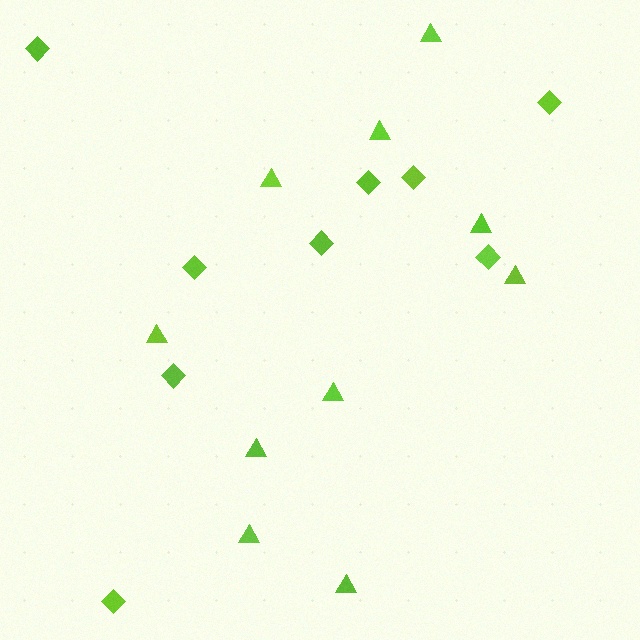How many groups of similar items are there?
There are 2 groups: one group of triangles (10) and one group of diamonds (9).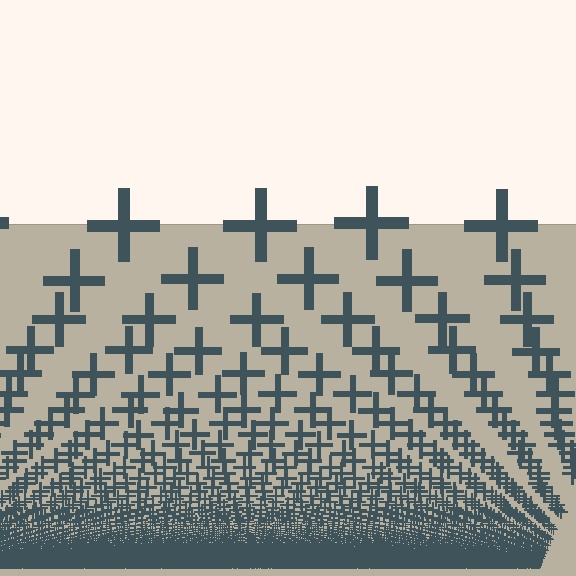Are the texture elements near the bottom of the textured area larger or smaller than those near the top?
Smaller. The gradient is inverted — elements near the bottom are smaller and denser.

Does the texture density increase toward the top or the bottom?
Density increases toward the bottom.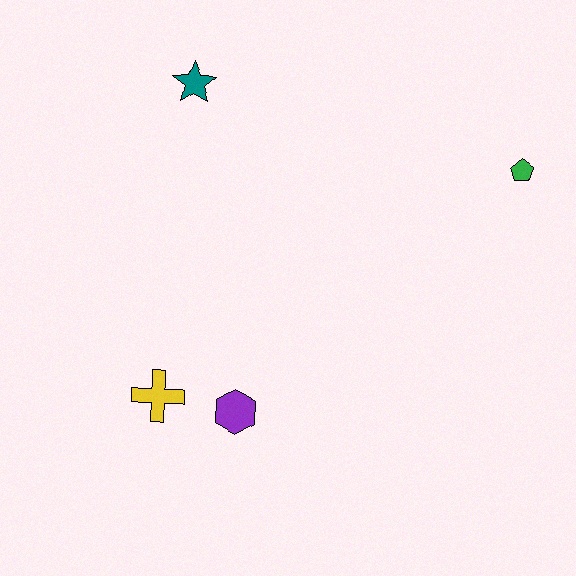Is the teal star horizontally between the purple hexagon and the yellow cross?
Yes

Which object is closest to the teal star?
The yellow cross is closest to the teal star.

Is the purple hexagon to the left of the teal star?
No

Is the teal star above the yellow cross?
Yes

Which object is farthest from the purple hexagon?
The green pentagon is farthest from the purple hexagon.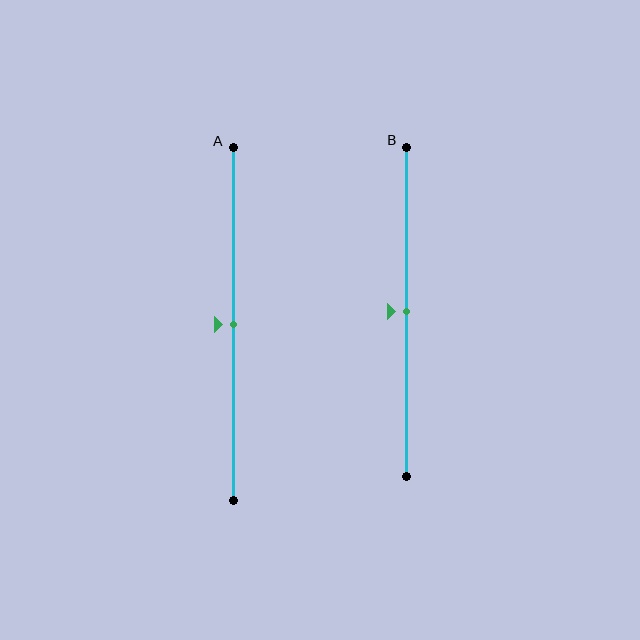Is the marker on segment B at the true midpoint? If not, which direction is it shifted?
Yes, the marker on segment B is at the true midpoint.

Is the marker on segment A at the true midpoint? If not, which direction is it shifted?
Yes, the marker on segment A is at the true midpoint.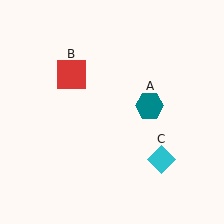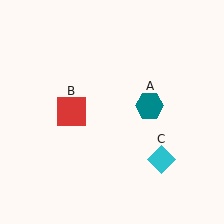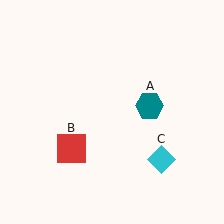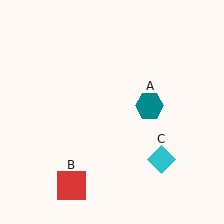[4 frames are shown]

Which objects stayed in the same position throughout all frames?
Teal hexagon (object A) and cyan diamond (object C) remained stationary.